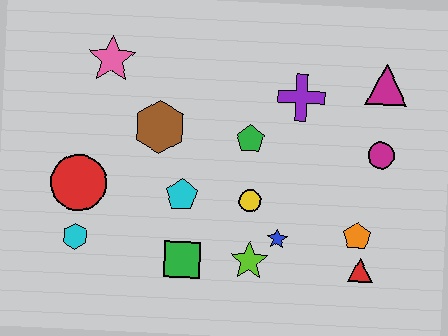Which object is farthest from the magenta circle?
The cyan hexagon is farthest from the magenta circle.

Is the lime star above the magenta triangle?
No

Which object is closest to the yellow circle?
The blue star is closest to the yellow circle.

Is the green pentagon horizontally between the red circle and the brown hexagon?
No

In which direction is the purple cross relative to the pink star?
The purple cross is to the right of the pink star.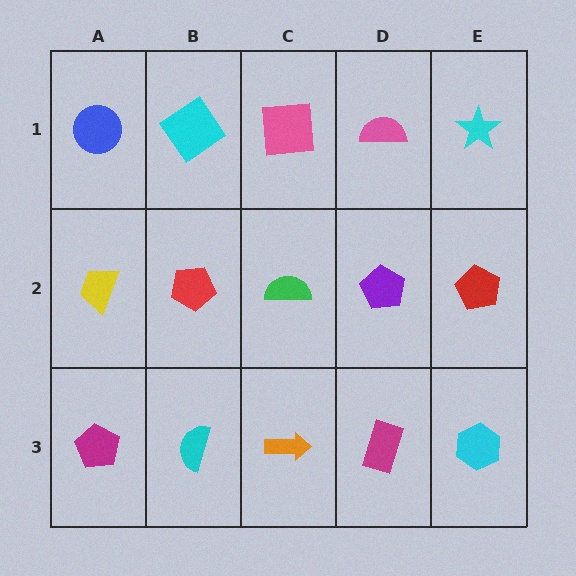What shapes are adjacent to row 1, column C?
A green semicircle (row 2, column C), a cyan diamond (row 1, column B), a pink semicircle (row 1, column D).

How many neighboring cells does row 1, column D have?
3.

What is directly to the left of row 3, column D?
An orange arrow.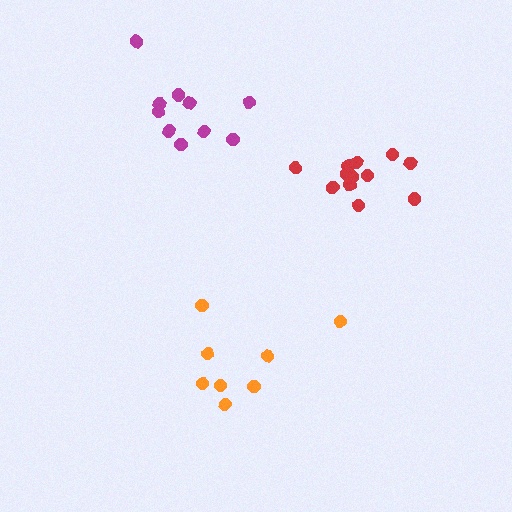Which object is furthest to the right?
The red cluster is rightmost.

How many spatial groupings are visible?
There are 3 spatial groupings.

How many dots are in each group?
Group 1: 8 dots, Group 2: 10 dots, Group 3: 12 dots (30 total).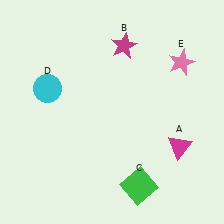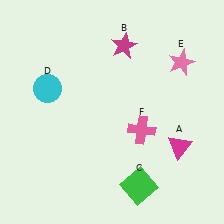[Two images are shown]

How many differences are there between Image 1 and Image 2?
There is 1 difference between the two images.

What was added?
A pink cross (F) was added in Image 2.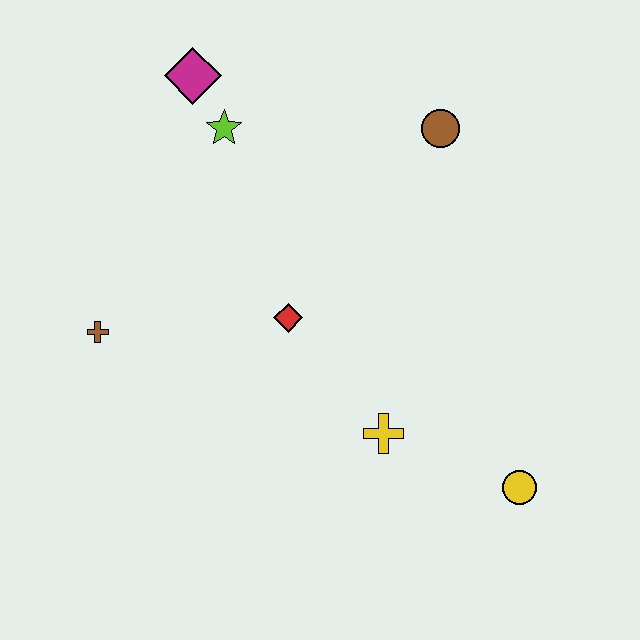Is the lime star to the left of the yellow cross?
Yes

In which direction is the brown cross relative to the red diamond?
The brown cross is to the left of the red diamond.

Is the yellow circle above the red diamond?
No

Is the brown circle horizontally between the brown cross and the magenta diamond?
No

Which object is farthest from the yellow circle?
The magenta diamond is farthest from the yellow circle.